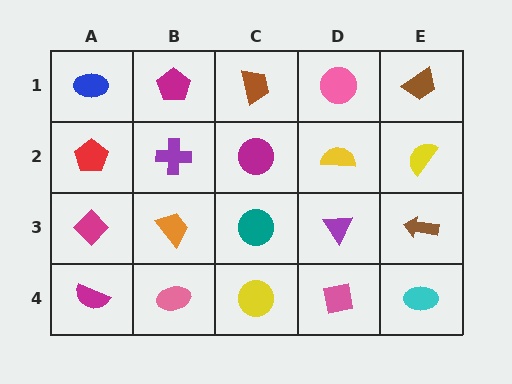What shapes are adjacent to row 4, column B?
An orange trapezoid (row 3, column B), a magenta semicircle (row 4, column A), a yellow circle (row 4, column C).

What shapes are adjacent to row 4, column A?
A magenta diamond (row 3, column A), a pink ellipse (row 4, column B).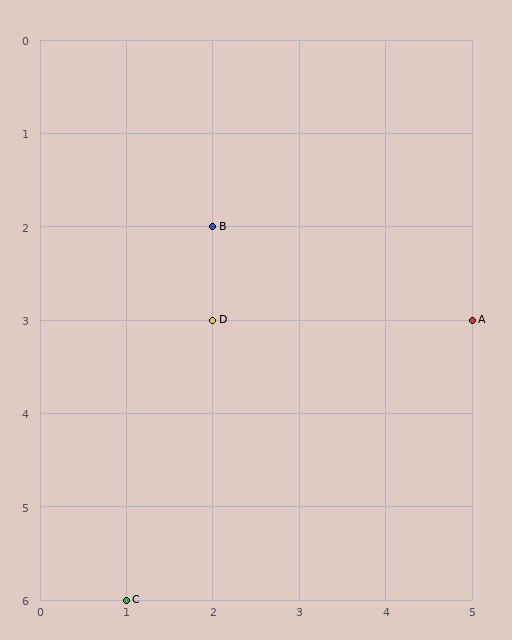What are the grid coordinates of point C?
Point C is at grid coordinates (1, 6).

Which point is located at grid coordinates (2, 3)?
Point D is at (2, 3).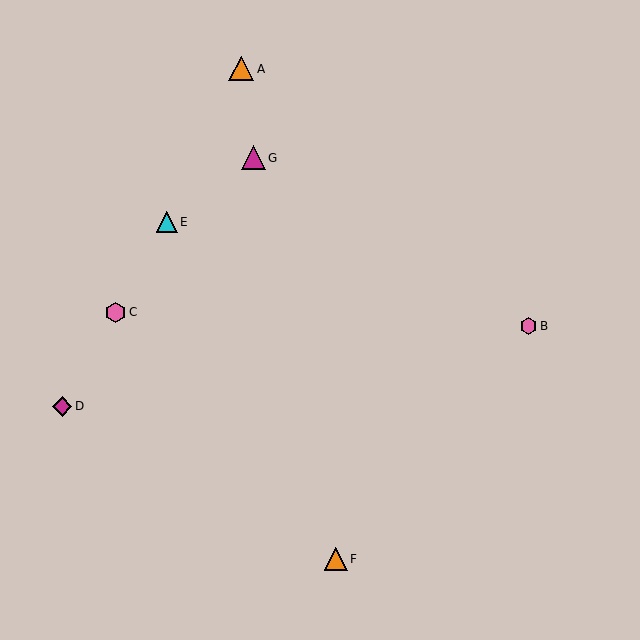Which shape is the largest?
The orange triangle (labeled A) is the largest.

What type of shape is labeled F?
Shape F is an orange triangle.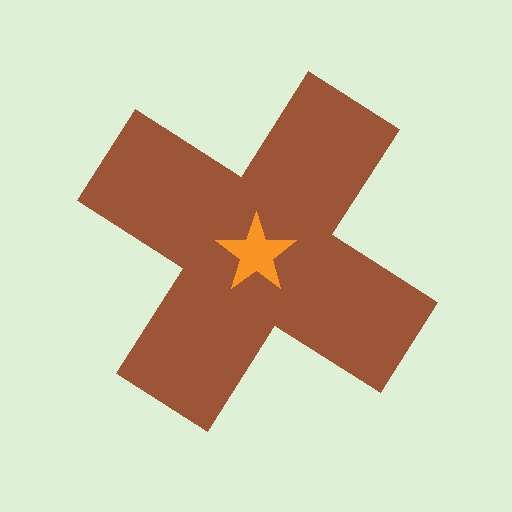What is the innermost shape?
The orange star.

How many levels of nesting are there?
2.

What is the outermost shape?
The brown cross.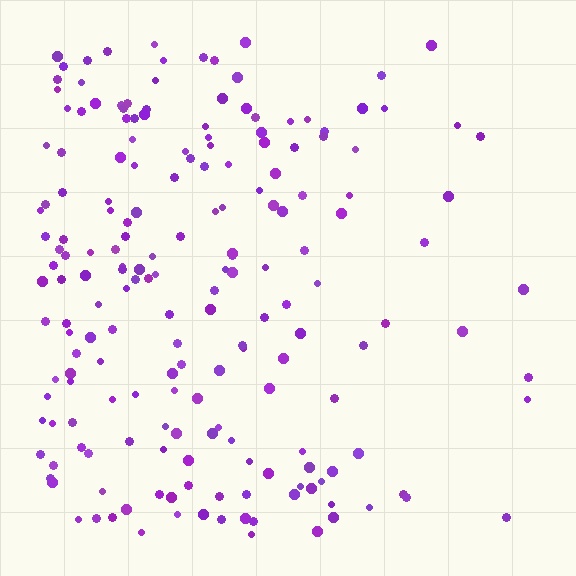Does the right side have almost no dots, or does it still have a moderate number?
Still a moderate number, just noticeably fewer than the left.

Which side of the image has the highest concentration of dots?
The left.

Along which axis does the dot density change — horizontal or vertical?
Horizontal.